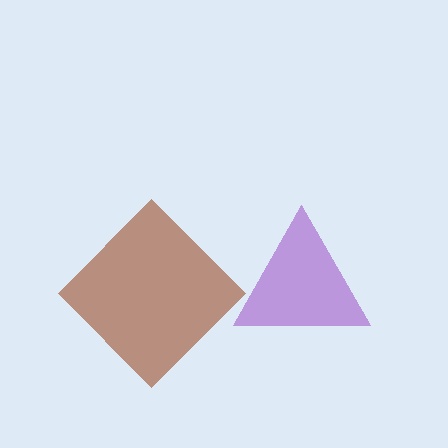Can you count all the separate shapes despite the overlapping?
Yes, there are 2 separate shapes.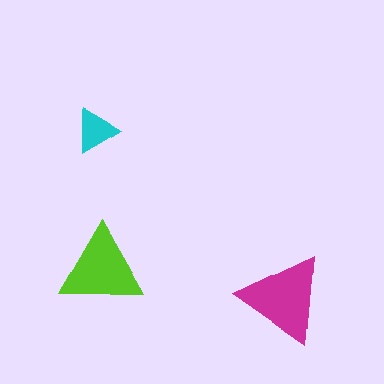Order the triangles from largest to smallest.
the magenta one, the lime one, the cyan one.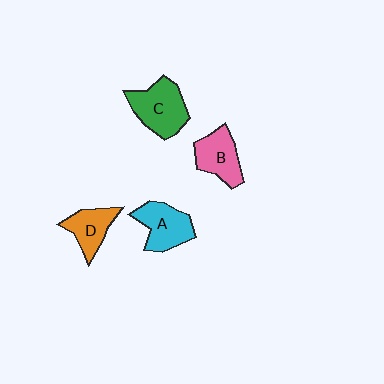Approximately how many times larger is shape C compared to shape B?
Approximately 1.3 times.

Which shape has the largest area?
Shape C (green).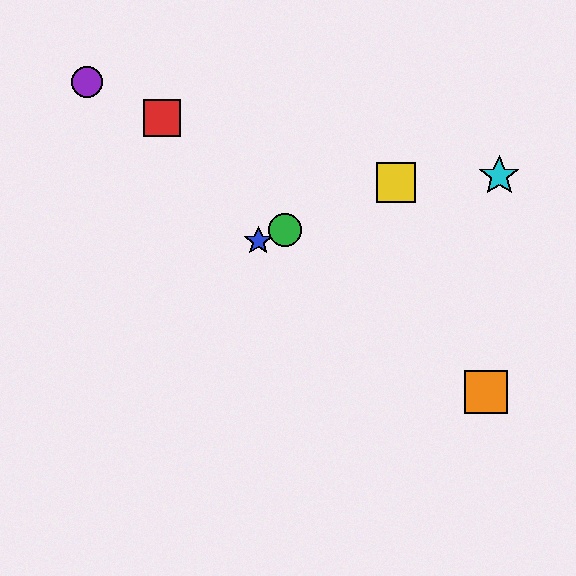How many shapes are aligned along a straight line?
3 shapes (the blue star, the green circle, the yellow square) are aligned along a straight line.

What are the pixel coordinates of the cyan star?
The cyan star is at (499, 176).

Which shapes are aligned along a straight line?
The blue star, the green circle, the yellow square are aligned along a straight line.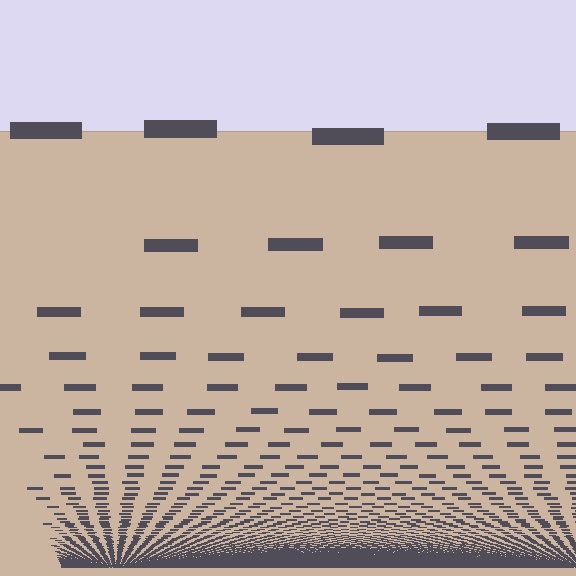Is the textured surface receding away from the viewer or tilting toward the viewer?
The surface appears to tilt toward the viewer. Texture elements get larger and sparser toward the top.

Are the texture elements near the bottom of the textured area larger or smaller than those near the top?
Smaller. The gradient is inverted — elements near the bottom are smaller and denser.